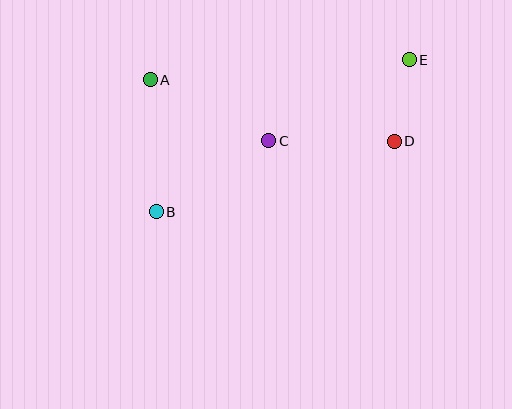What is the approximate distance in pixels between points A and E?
The distance between A and E is approximately 260 pixels.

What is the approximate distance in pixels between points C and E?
The distance between C and E is approximately 162 pixels.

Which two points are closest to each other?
Points D and E are closest to each other.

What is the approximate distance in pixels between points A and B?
The distance between A and B is approximately 132 pixels.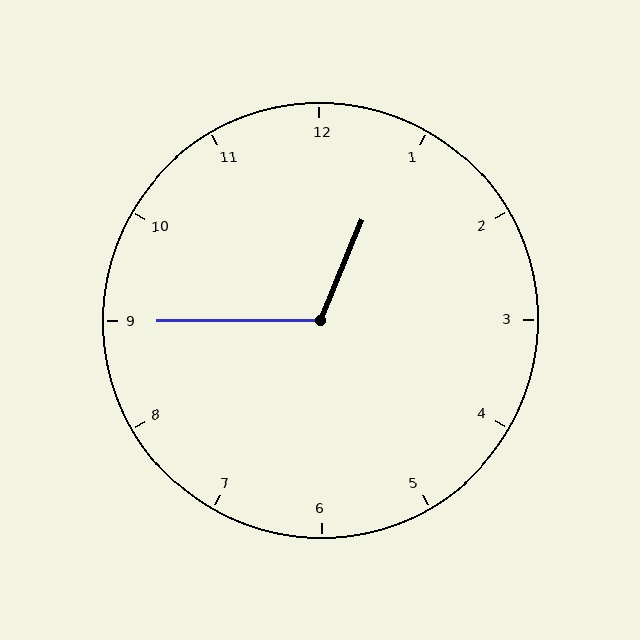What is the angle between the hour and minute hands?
Approximately 112 degrees.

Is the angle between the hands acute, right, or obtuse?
It is obtuse.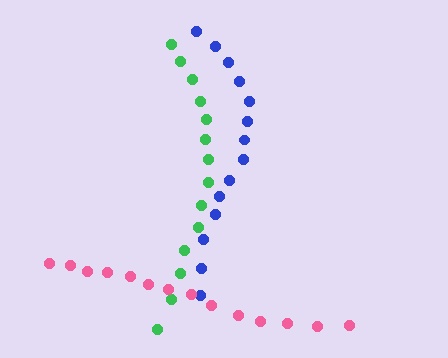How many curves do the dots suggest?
There are 3 distinct paths.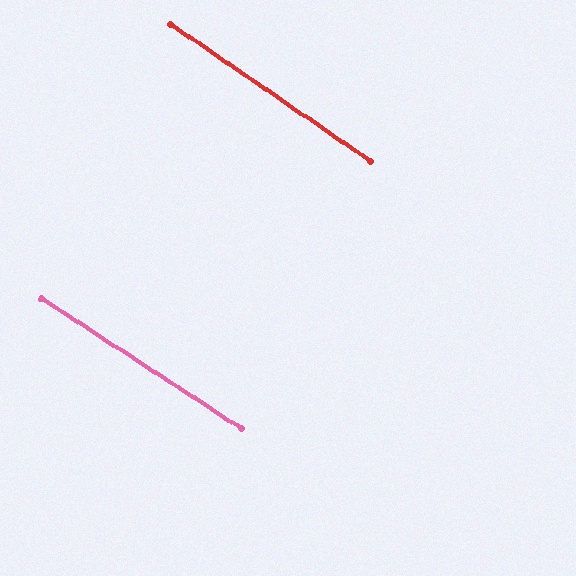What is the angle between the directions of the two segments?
Approximately 1 degree.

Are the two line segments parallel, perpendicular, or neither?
Parallel — their directions differ by only 1.2°.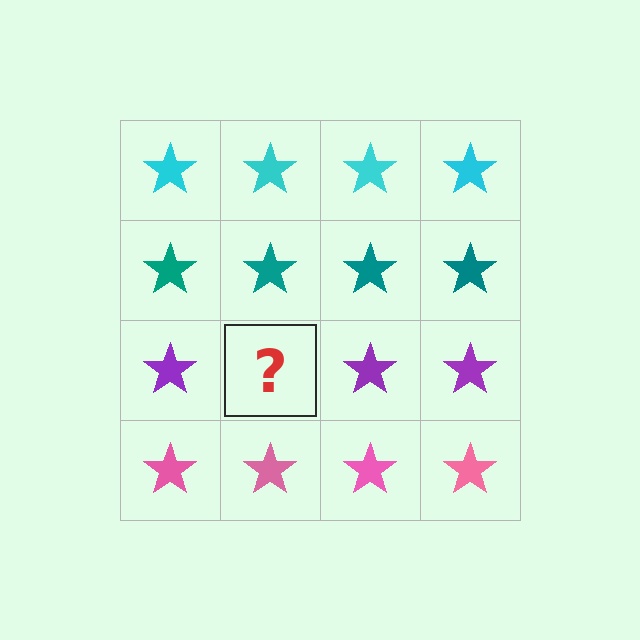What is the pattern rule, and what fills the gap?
The rule is that each row has a consistent color. The gap should be filled with a purple star.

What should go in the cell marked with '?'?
The missing cell should contain a purple star.